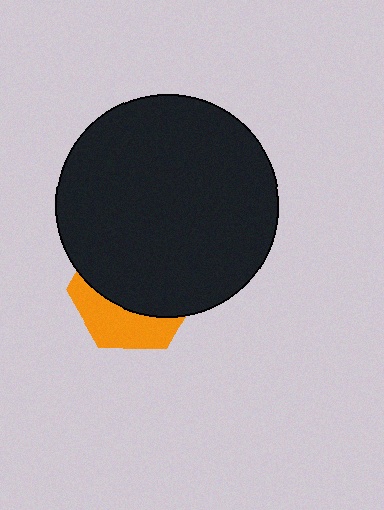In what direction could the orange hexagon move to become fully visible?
The orange hexagon could move down. That would shift it out from behind the black circle entirely.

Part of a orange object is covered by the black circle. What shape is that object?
It is a hexagon.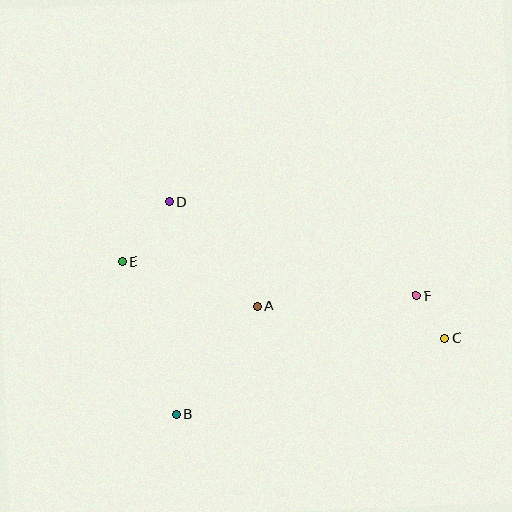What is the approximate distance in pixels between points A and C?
The distance between A and C is approximately 191 pixels.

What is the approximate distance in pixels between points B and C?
The distance between B and C is approximately 280 pixels.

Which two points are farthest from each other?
Points C and E are farthest from each other.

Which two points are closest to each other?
Points C and F are closest to each other.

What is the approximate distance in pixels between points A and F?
The distance between A and F is approximately 160 pixels.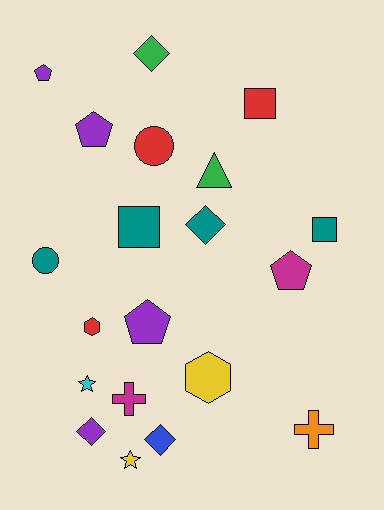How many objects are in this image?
There are 20 objects.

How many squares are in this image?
There are 3 squares.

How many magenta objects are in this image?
There are 2 magenta objects.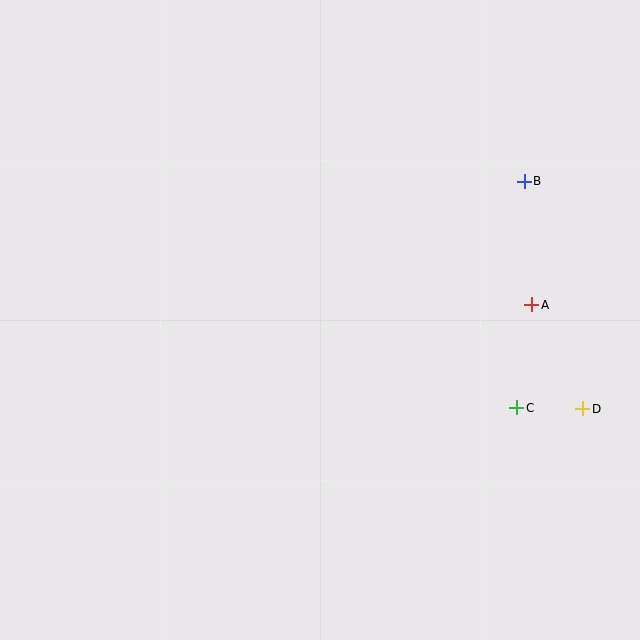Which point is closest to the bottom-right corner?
Point D is closest to the bottom-right corner.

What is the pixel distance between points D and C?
The distance between D and C is 66 pixels.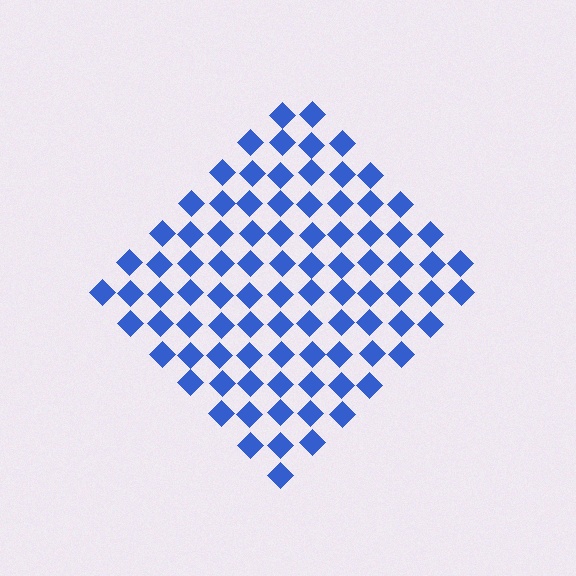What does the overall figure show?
The overall figure shows a diamond.